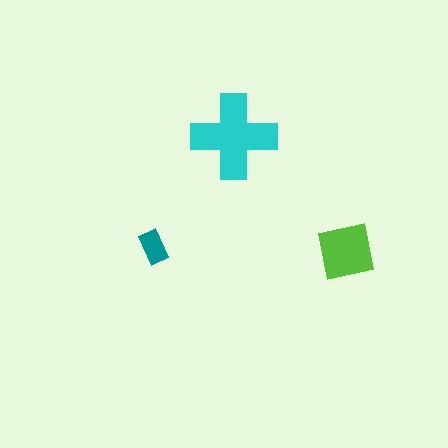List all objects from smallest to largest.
The teal rectangle, the lime square, the cyan cross.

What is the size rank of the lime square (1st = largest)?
2nd.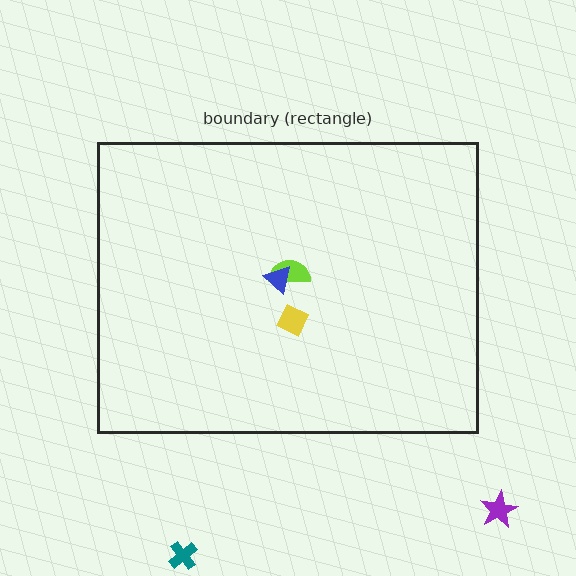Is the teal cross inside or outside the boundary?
Outside.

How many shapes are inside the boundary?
3 inside, 2 outside.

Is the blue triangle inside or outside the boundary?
Inside.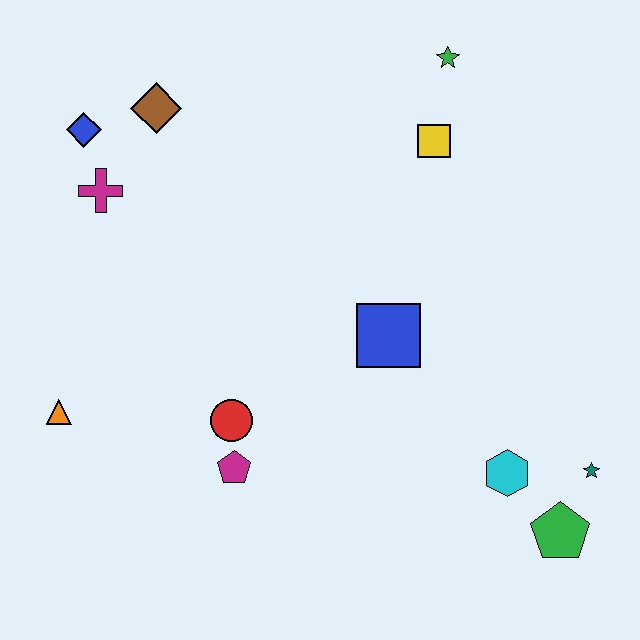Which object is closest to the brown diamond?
The blue diamond is closest to the brown diamond.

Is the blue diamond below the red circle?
No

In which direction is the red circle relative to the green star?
The red circle is below the green star.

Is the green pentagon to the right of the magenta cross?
Yes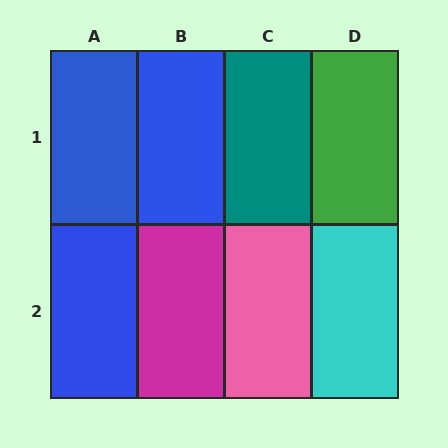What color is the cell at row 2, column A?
Blue.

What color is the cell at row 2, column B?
Magenta.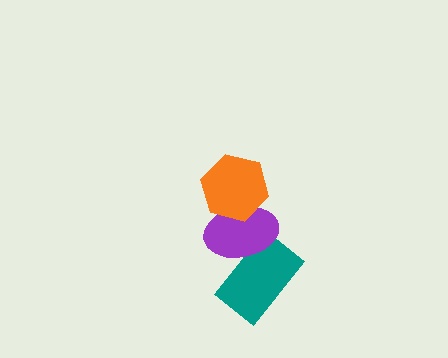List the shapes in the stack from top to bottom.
From top to bottom: the orange hexagon, the purple ellipse, the teal rectangle.